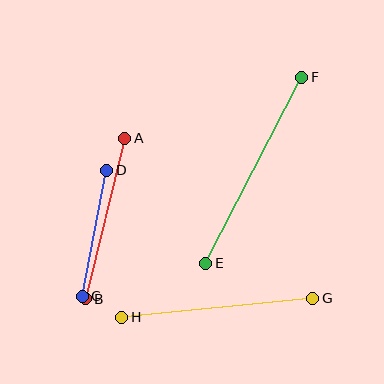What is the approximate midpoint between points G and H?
The midpoint is at approximately (217, 308) pixels.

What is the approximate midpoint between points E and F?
The midpoint is at approximately (254, 170) pixels.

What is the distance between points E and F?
The distance is approximately 210 pixels.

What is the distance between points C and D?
The distance is approximately 128 pixels.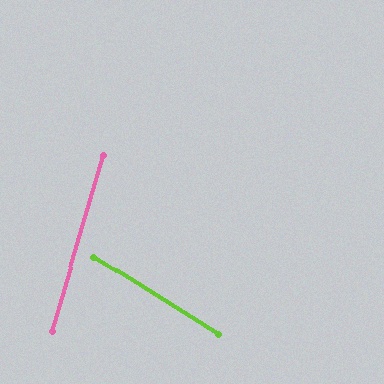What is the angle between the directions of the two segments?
Approximately 74 degrees.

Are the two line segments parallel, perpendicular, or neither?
Neither parallel nor perpendicular — they differ by about 74°.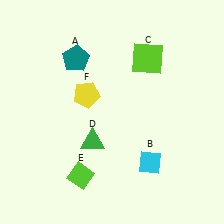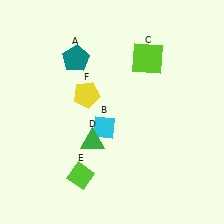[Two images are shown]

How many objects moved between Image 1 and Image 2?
1 object moved between the two images.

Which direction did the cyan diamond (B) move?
The cyan diamond (B) moved left.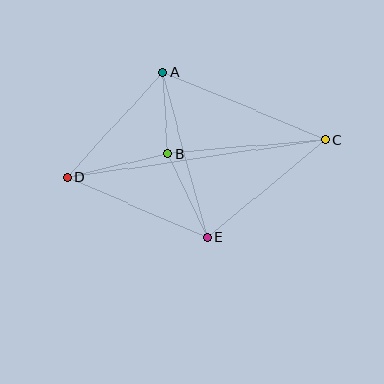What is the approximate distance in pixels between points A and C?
The distance between A and C is approximately 176 pixels.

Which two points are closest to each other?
Points A and B are closest to each other.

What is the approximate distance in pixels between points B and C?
The distance between B and C is approximately 158 pixels.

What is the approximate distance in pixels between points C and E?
The distance between C and E is approximately 154 pixels.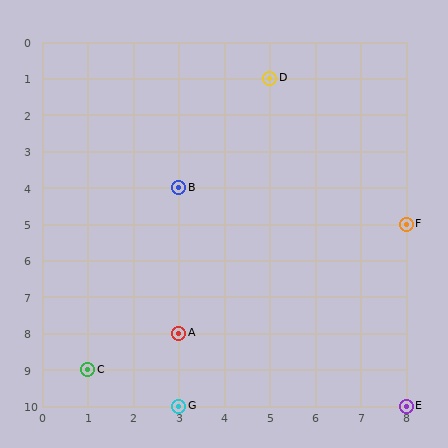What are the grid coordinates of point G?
Point G is at grid coordinates (3, 10).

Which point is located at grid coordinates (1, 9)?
Point C is at (1, 9).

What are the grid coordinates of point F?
Point F is at grid coordinates (8, 5).